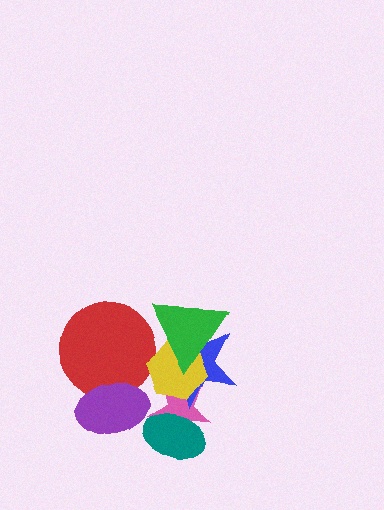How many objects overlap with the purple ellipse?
1 object overlaps with the purple ellipse.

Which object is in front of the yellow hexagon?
The green triangle is in front of the yellow hexagon.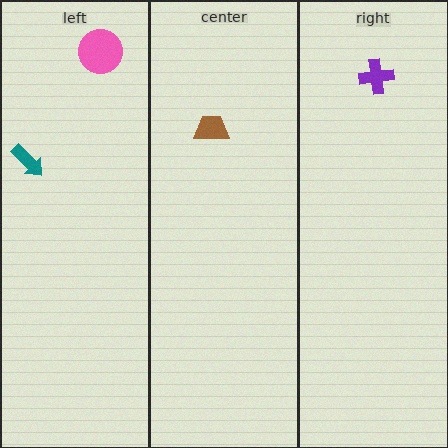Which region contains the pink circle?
The left region.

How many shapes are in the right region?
1.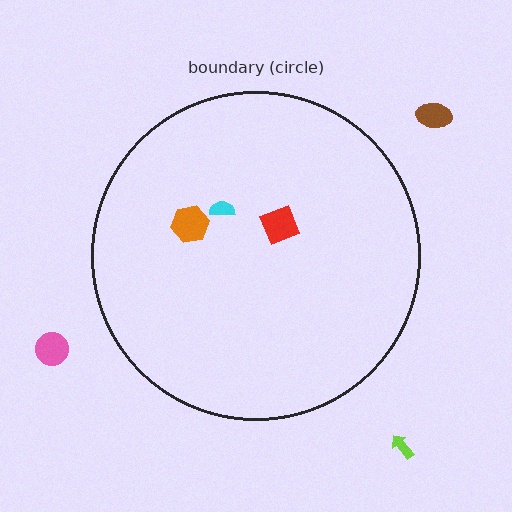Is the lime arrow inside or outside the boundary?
Outside.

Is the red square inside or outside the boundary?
Inside.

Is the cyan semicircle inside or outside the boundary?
Inside.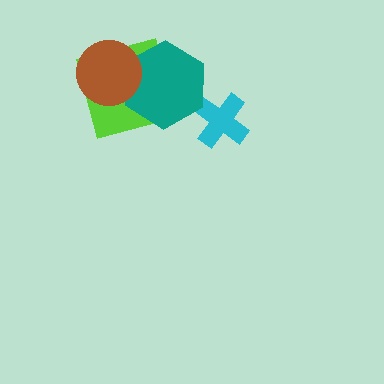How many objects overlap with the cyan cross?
0 objects overlap with the cyan cross.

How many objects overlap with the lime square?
2 objects overlap with the lime square.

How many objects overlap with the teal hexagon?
2 objects overlap with the teal hexagon.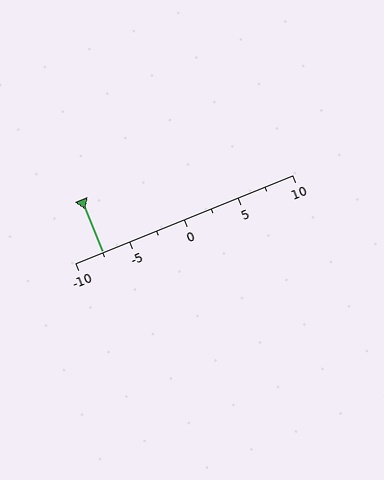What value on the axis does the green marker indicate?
The marker indicates approximately -7.5.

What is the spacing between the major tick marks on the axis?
The major ticks are spaced 5 apart.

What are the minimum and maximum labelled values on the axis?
The axis runs from -10 to 10.